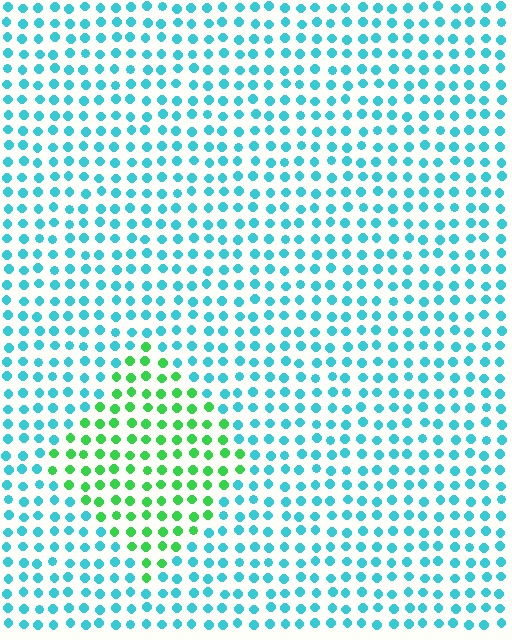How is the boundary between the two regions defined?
The boundary is defined purely by a slight shift in hue (about 56 degrees). Spacing, size, and orientation are identical on both sides.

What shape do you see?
I see a diamond.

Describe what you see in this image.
The image is filled with small cyan elements in a uniform arrangement. A diamond-shaped region is visible where the elements are tinted to a slightly different hue, forming a subtle color boundary.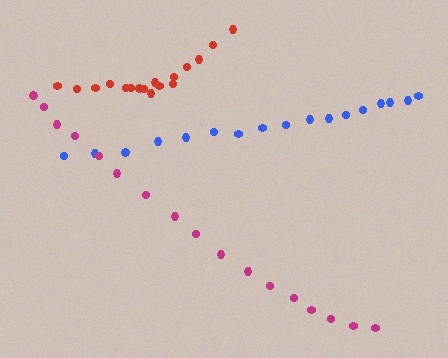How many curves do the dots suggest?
There are 3 distinct paths.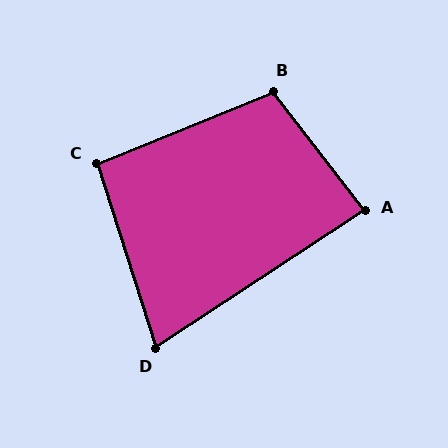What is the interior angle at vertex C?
Approximately 94 degrees (approximately right).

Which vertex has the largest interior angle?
B, at approximately 105 degrees.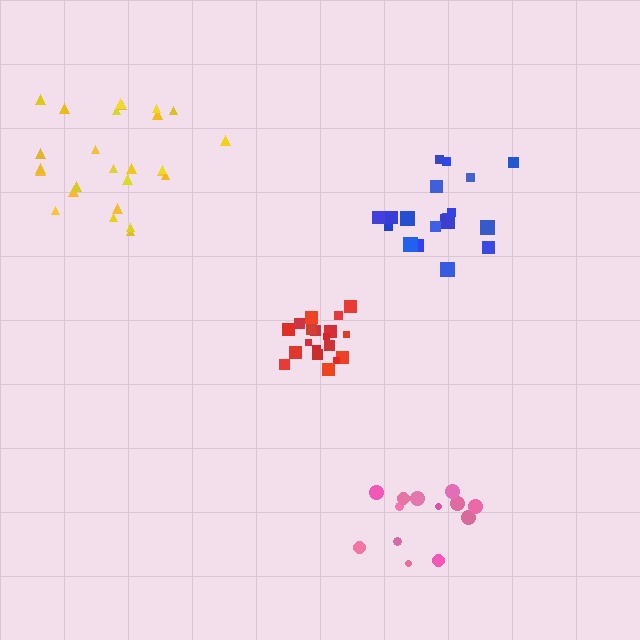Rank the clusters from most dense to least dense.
red, blue, pink, yellow.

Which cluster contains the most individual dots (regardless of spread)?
Yellow (26).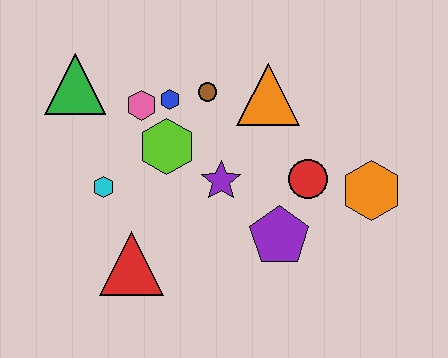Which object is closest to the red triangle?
The cyan hexagon is closest to the red triangle.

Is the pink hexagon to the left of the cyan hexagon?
No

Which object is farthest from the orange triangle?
The red triangle is farthest from the orange triangle.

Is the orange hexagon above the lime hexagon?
No